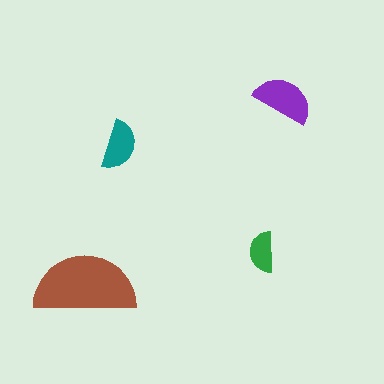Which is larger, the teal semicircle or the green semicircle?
The teal one.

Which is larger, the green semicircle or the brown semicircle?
The brown one.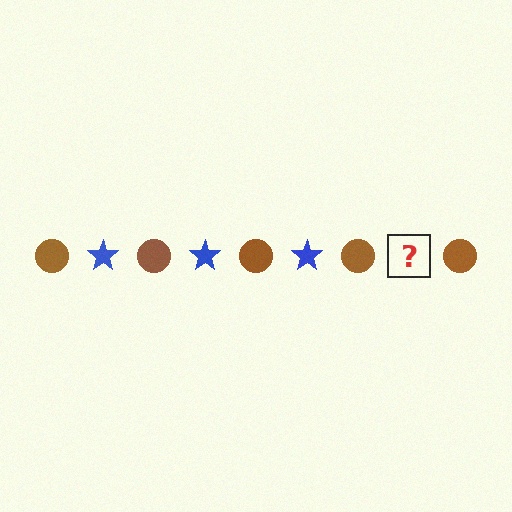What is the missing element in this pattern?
The missing element is a blue star.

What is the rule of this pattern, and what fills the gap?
The rule is that the pattern alternates between brown circle and blue star. The gap should be filled with a blue star.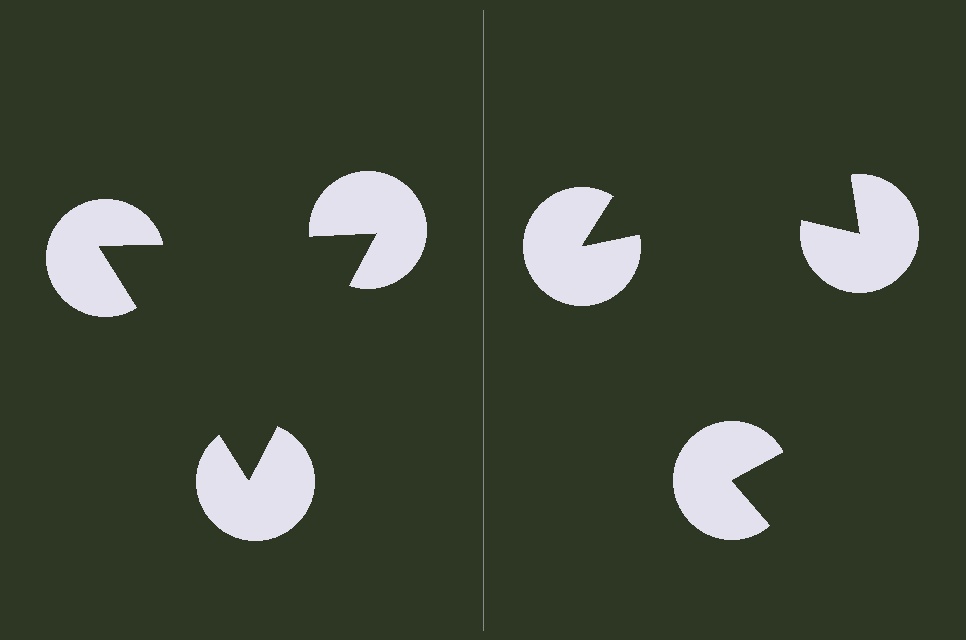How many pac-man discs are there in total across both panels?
6 — 3 on each side.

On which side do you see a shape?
An illusory triangle appears on the left side. On the right side the wedge cuts are rotated, so no coherent shape forms.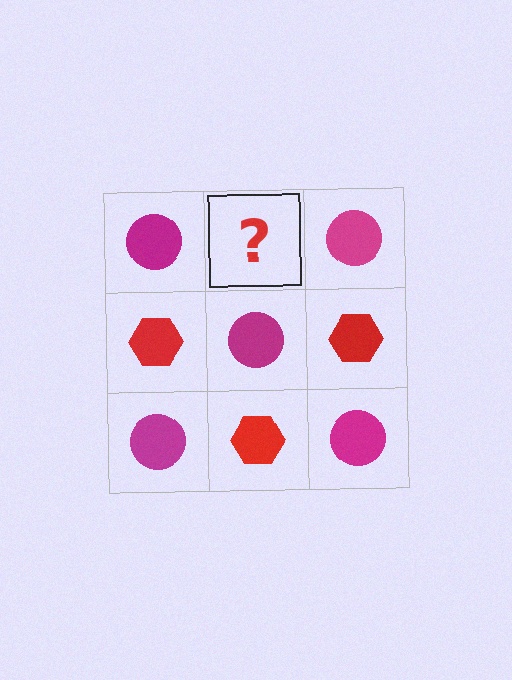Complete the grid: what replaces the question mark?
The question mark should be replaced with a red hexagon.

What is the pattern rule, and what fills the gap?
The rule is that it alternates magenta circle and red hexagon in a checkerboard pattern. The gap should be filled with a red hexagon.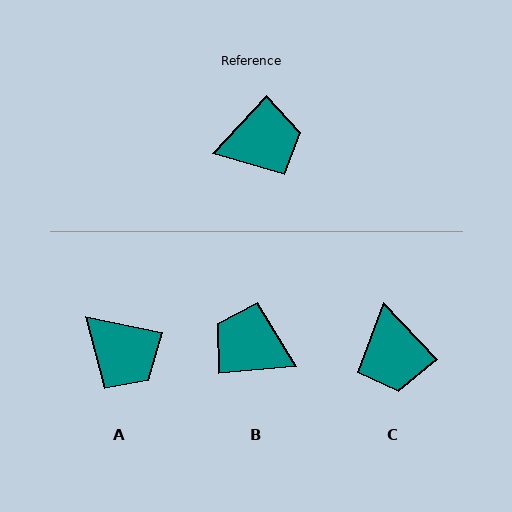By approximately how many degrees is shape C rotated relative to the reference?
Approximately 94 degrees clockwise.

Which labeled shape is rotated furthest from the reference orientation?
B, about 138 degrees away.